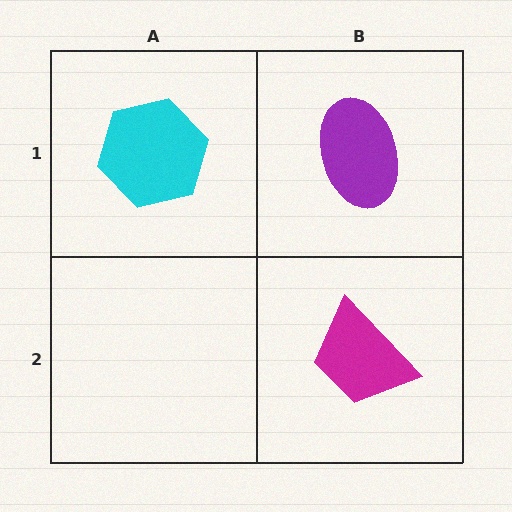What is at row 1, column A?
A cyan hexagon.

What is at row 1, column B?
A purple ellipse.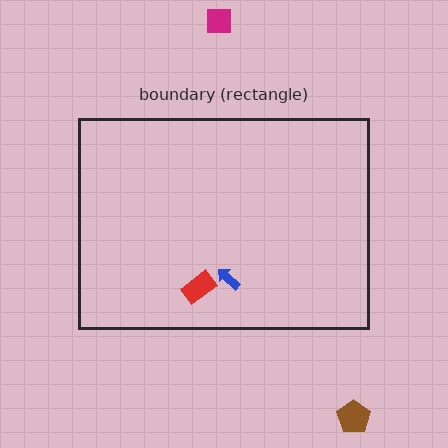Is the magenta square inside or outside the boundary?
Outside.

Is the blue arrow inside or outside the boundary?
Inside.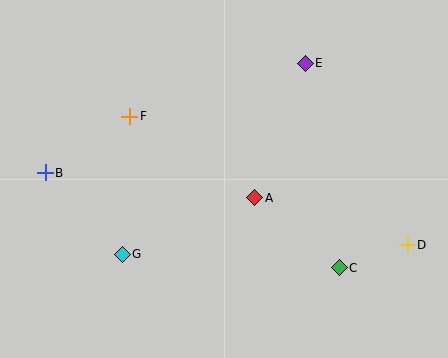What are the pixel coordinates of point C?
Point C is at (339, 268).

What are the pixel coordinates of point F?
Point F is at (130, 116).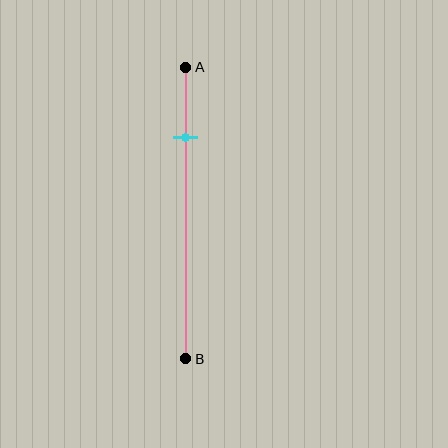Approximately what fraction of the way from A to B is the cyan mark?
The cyan mark is approximately 25% of the way from A to B.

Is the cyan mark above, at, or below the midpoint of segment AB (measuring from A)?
The cyan mark is above the midpoint of segment AB.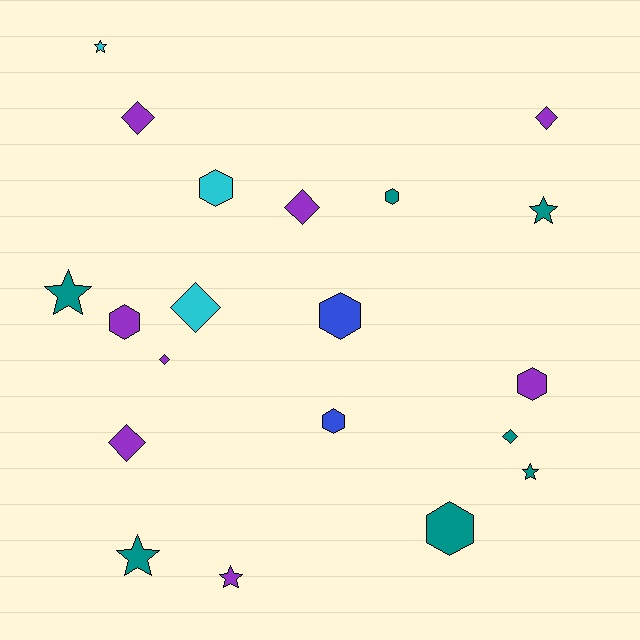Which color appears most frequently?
Purple, with 8 objects.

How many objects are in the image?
There are 20 objects.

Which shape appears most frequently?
Hexagon, with 7 objects.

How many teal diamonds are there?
There is 1 teal diamond.